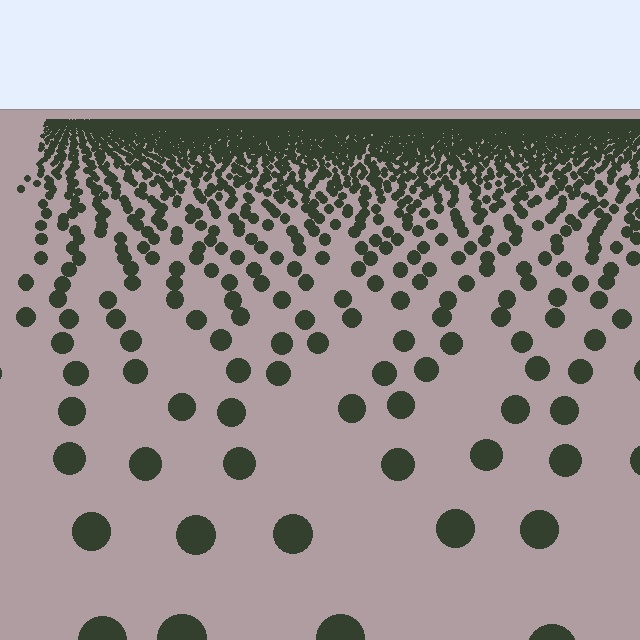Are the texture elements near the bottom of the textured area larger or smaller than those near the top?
Larger. Near the bottom, elements are closer to the viewer and appear at a bigger on-screen size.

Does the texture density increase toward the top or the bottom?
Density increases toward the top.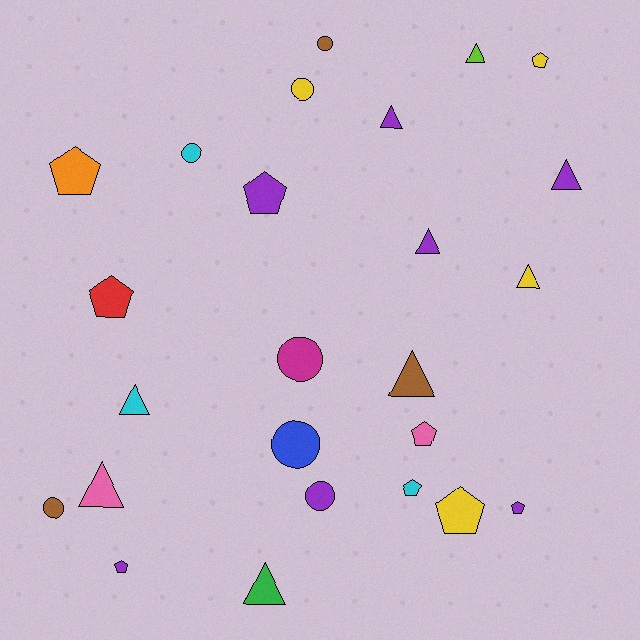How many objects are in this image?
There are 25 objects.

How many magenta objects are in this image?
There is 1 magenta object.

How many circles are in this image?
There are 7 circles.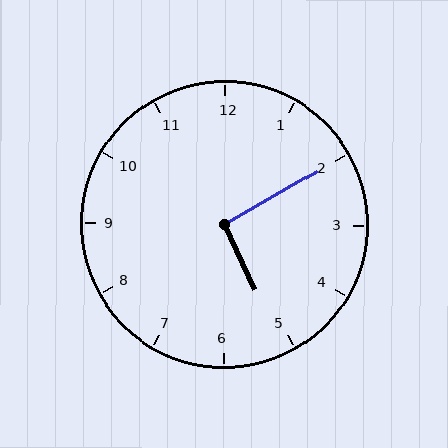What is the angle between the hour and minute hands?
Approximately 95 degrees.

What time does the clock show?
5:10.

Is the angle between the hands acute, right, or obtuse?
It is right.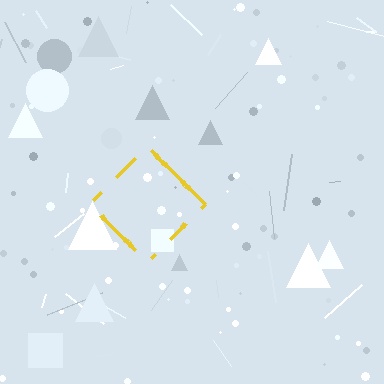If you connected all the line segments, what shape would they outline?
They would outline a diamond.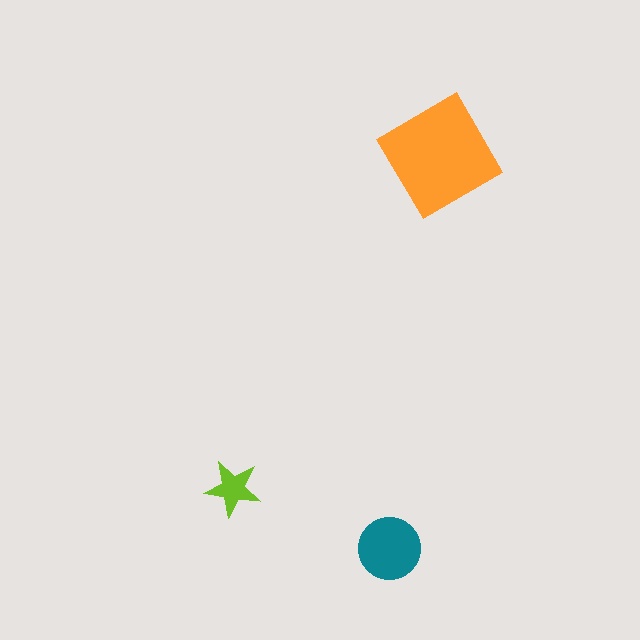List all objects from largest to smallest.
The orange diamond, the teal circle, the lime star.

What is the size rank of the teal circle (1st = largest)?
2nd.